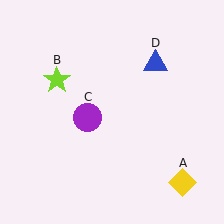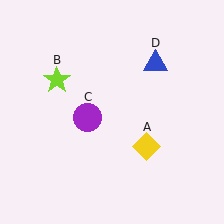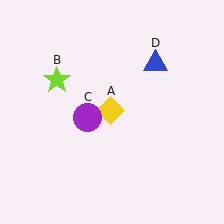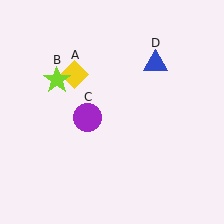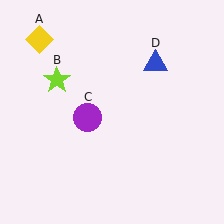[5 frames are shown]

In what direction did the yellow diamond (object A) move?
The yellow diamond (object A) moved up and to the left.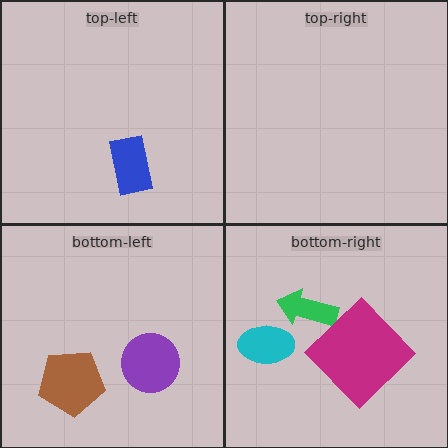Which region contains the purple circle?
The bottom-left region.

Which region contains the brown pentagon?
The bottom-left region.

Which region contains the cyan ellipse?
The bottom-right region.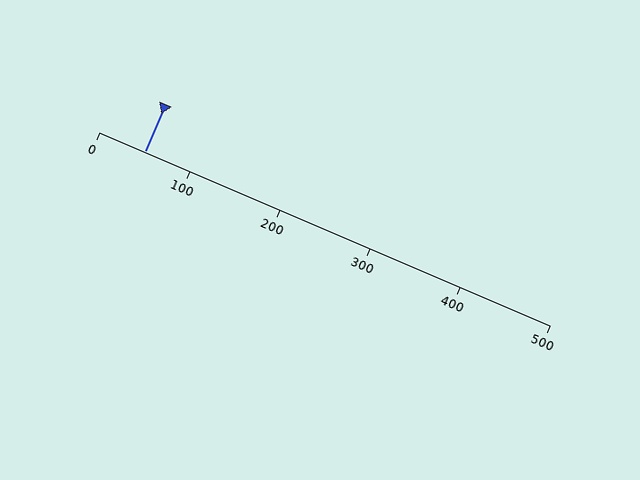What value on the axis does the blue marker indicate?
The marker indicates approximately 50.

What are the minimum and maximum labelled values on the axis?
The axis runs from 0 to 500.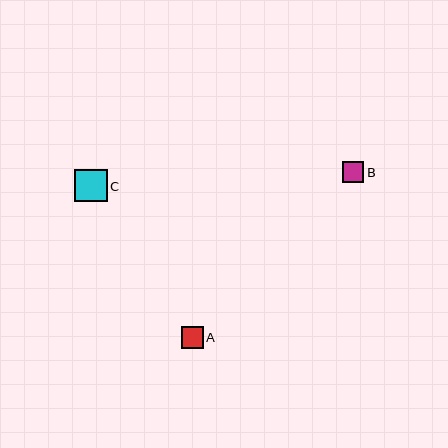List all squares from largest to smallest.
From largest to smallest: C, A, B.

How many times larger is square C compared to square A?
Square C is approximately 1.5 times the size of square A.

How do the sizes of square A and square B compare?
Square A and square B are approximately the same size.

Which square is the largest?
Square C is the largest with a size of approximately 32 pixels.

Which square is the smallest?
Square B is the smallest with a size of approximately 21 pixels.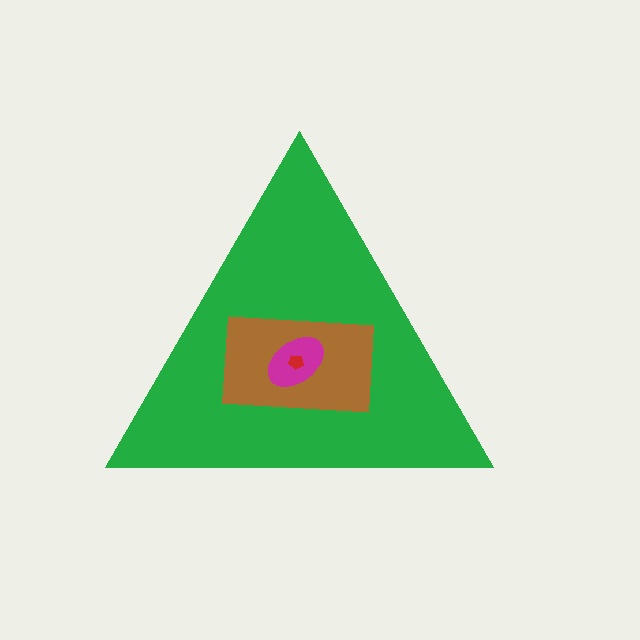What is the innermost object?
The red pentagon.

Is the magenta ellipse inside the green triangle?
Yes.